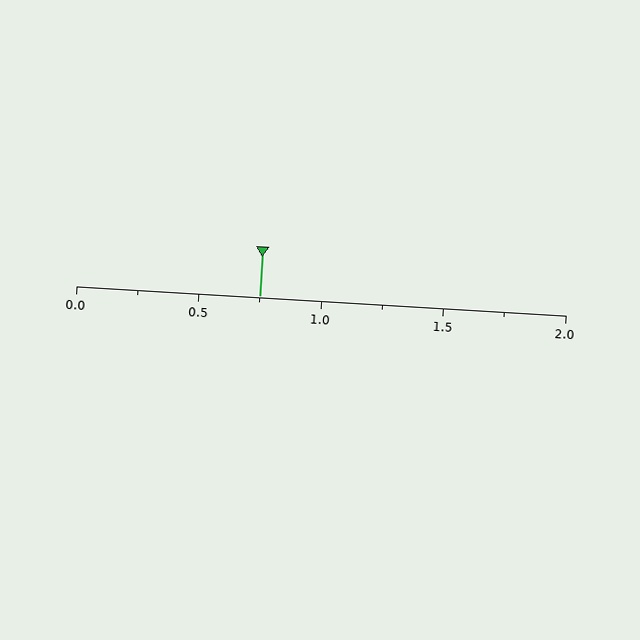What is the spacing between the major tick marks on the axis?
The major ticks are spaced 0.5 apart.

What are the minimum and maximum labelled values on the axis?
The axis runs from 0.0 to 2.0.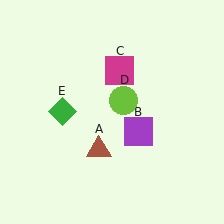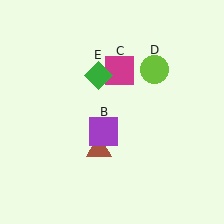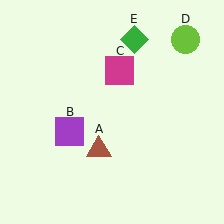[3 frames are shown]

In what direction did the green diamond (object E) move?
The green diamond (object E) moved up and to the right.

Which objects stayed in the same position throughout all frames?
Brown triangle (object A) and magenta square (object C) remained stationary.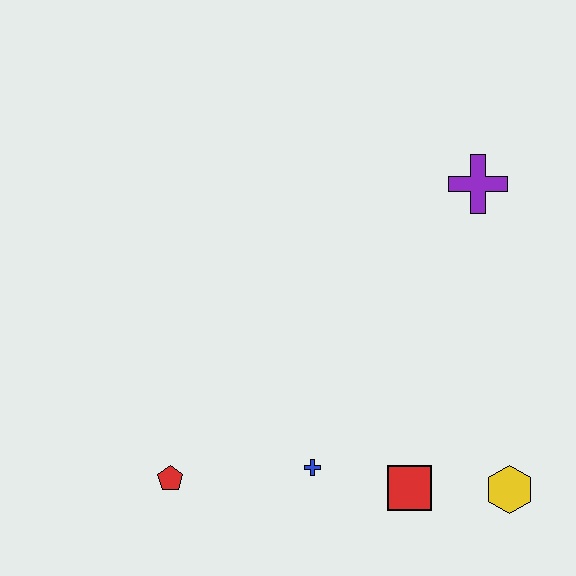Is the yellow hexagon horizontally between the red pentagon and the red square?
No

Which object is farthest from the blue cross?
The purple cross is farthest from the blue cross.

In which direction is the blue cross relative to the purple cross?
The blue cross is below the purple cross.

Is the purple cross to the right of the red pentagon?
Yes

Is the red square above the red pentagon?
No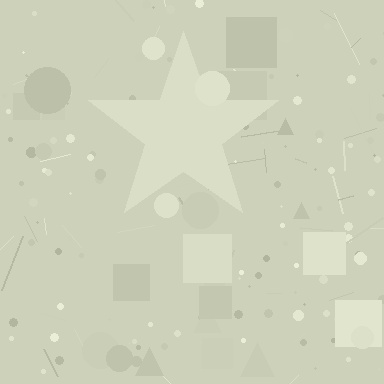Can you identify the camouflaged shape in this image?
The camouflaged shape is a star.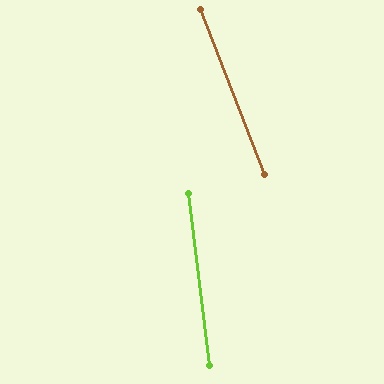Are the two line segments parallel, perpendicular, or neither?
Neither parallel nor perpendicular — they differ by about 14°.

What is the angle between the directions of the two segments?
Approximately 14 degrees.